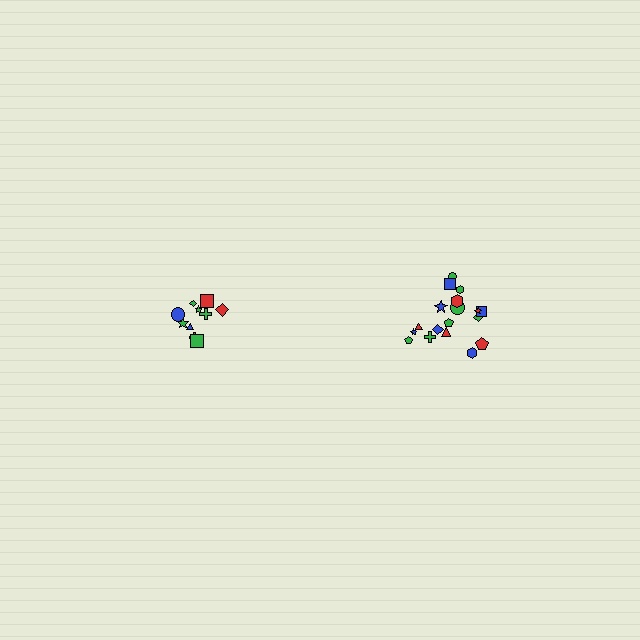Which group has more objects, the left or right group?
The right group.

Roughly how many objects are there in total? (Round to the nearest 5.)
Roughly 30 objects in total.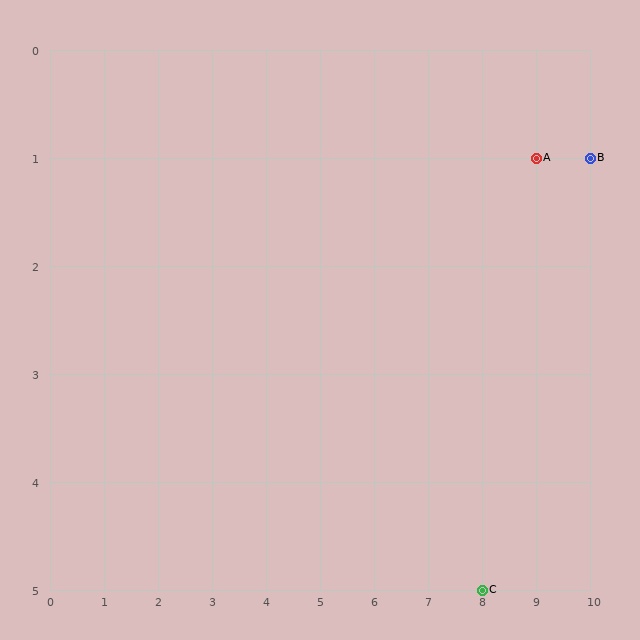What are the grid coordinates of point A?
Point A is at grid coordinates (9, 1).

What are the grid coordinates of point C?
Point C is at grid coordinates (8, 5).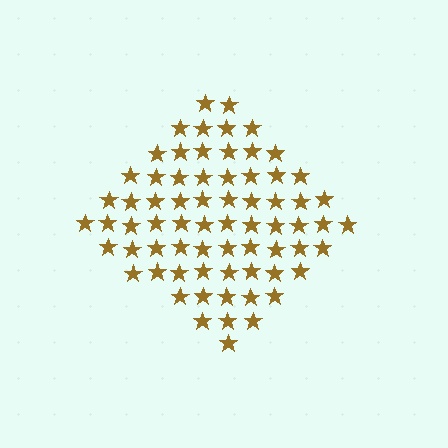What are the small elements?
The small elements are stars.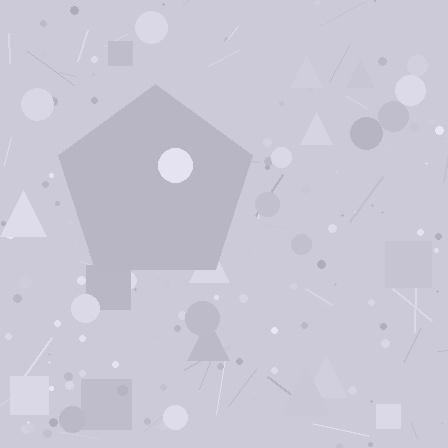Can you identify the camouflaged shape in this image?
The camouflaged shape is a pentagon.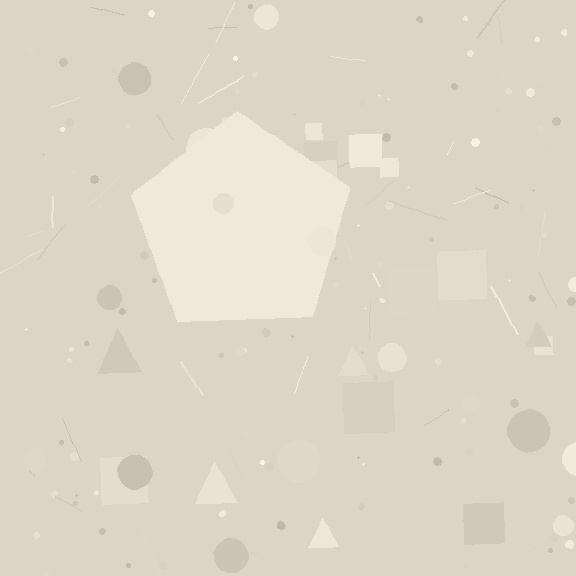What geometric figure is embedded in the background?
A pentagon is embedded in the background.